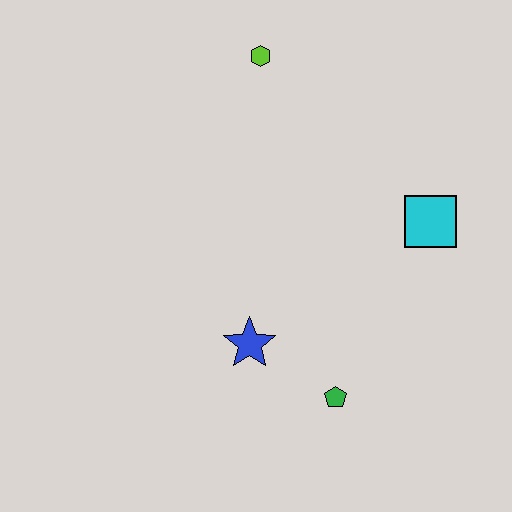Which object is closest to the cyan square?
The green pentagon is closest to the cyan square.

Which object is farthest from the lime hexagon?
The green pentagon is farthest from the lime hexagon.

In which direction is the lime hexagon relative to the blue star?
The lime hexagon is above the blue star.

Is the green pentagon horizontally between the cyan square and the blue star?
Yes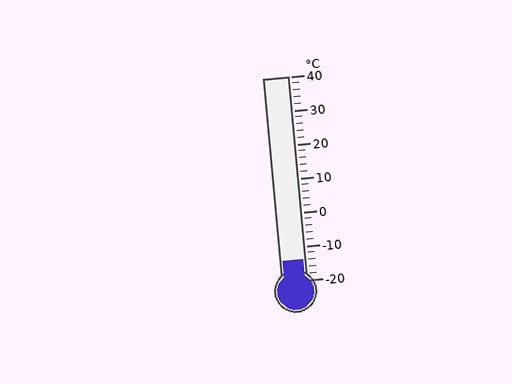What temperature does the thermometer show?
The thermometer shows approximately -14°C.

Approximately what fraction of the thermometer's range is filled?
The thermometer is filled to approximately 10% of its range.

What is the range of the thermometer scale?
The thermometer scale ranges from -20°C to 40°C.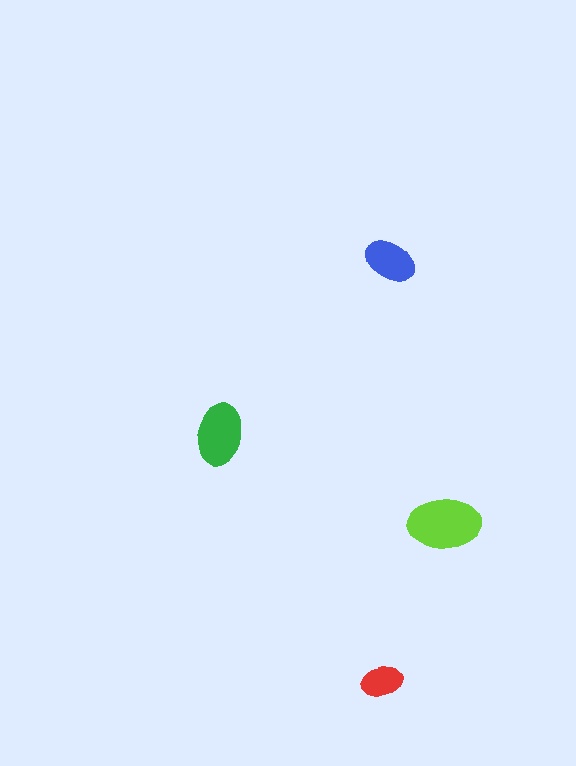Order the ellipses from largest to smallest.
the lime one, the green one, the blue one, the red one.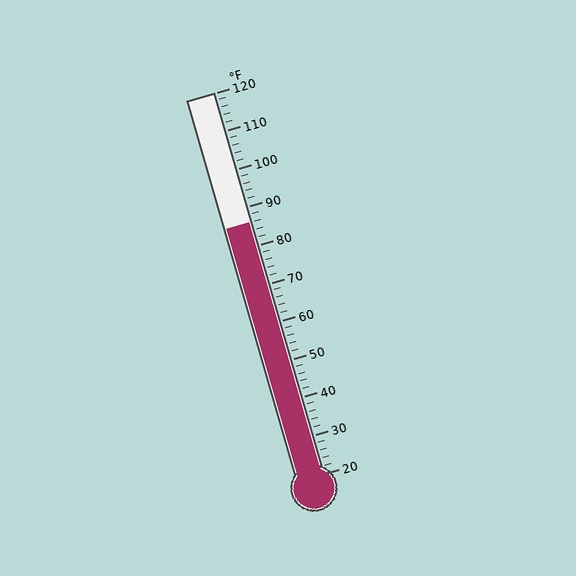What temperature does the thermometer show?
The thermometer shows approximately 86°F.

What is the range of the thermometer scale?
The thermometer scale ranges from 20°F to 120°F.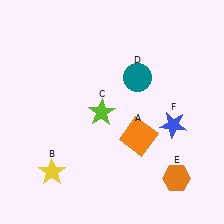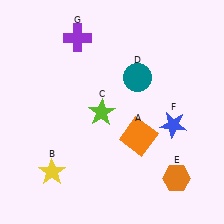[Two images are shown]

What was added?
A purple cross (G) was added in Image 2.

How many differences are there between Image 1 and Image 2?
There is 1 difference between the two images.